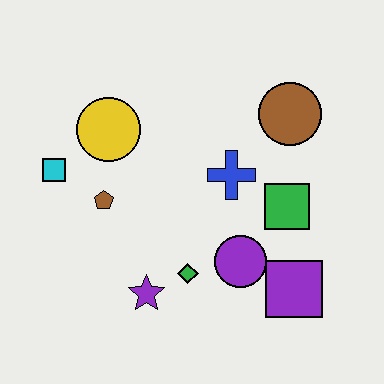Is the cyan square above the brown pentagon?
Yes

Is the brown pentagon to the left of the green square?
Yes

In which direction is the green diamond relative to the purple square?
The green diamond is to the left of the purple square.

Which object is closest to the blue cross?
The green square is closest to the blue cross.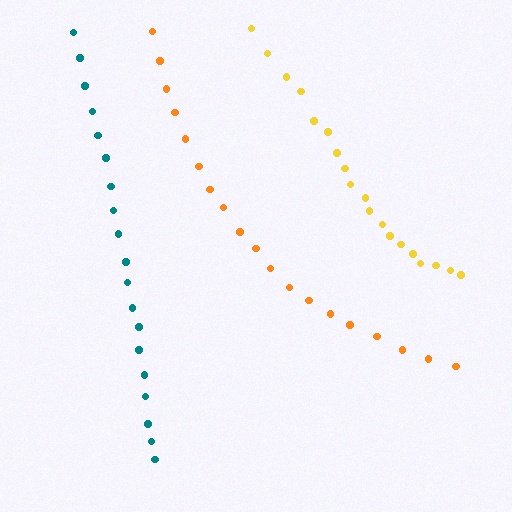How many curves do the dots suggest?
There are 3 distinct paths.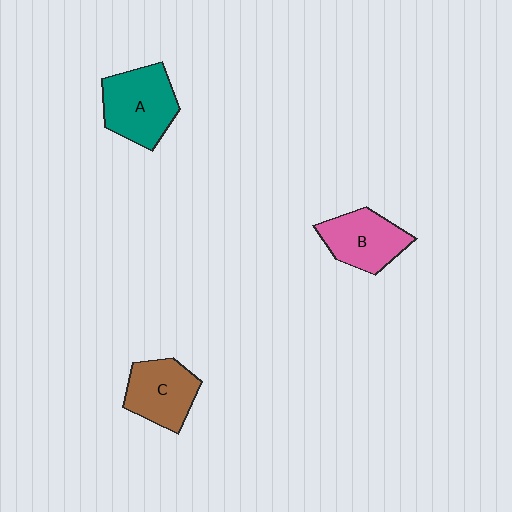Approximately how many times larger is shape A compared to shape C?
Approximately 1.2 times.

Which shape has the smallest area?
Shape B (pink).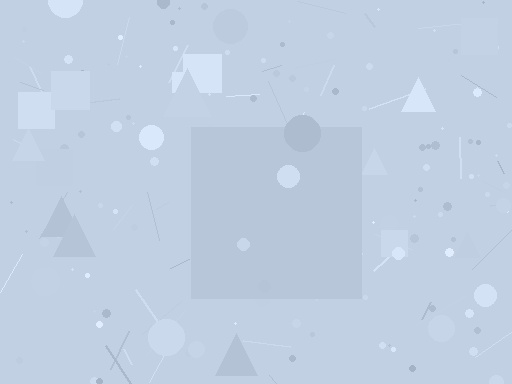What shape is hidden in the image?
A square is hidden in the image.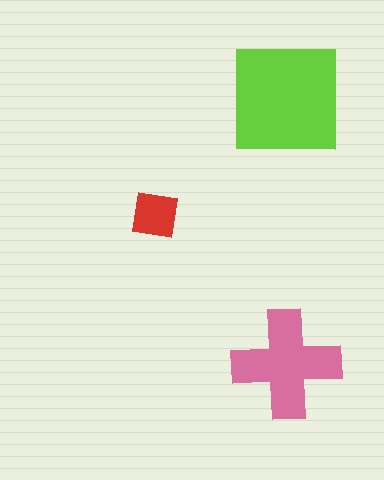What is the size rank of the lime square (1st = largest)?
1st.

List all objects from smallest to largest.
The red square, the pink cross, the lime square.